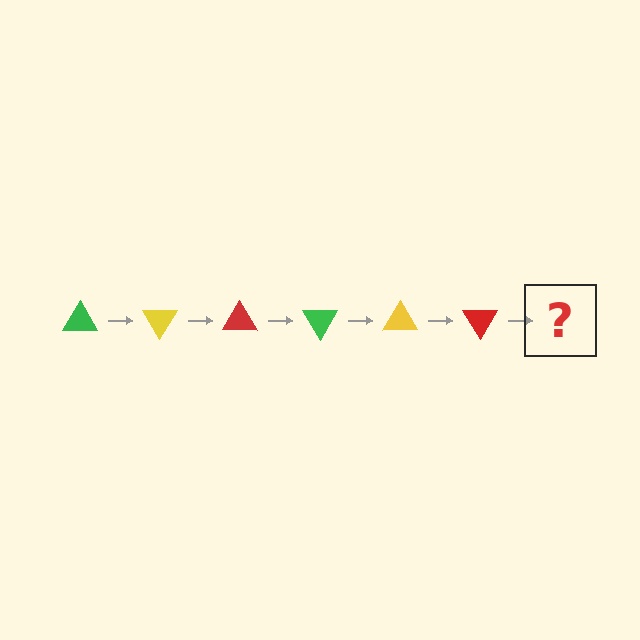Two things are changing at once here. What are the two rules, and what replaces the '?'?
The two rules are that it rotates 60 degrees each step and the color cycles through green, yellow, and red. The '?' should be a green triangle, rotated 360 degrees from the start.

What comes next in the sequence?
The next element should be a green triangle, rotated 360 degrees from the start.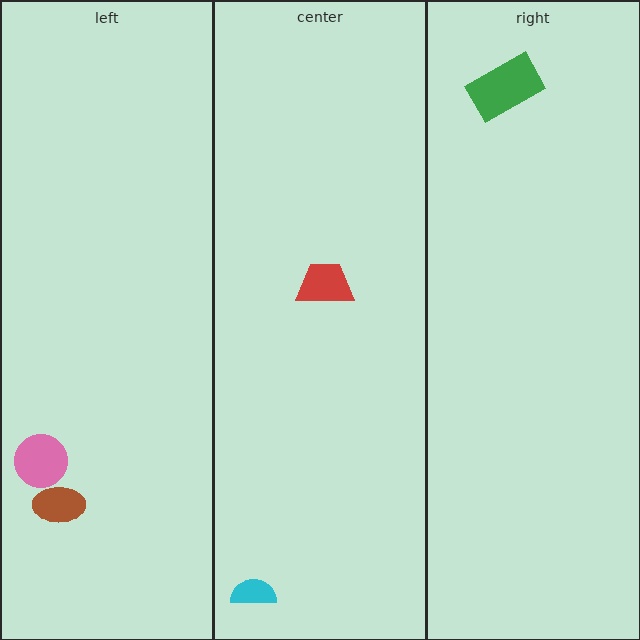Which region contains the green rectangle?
The right region.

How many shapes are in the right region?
1.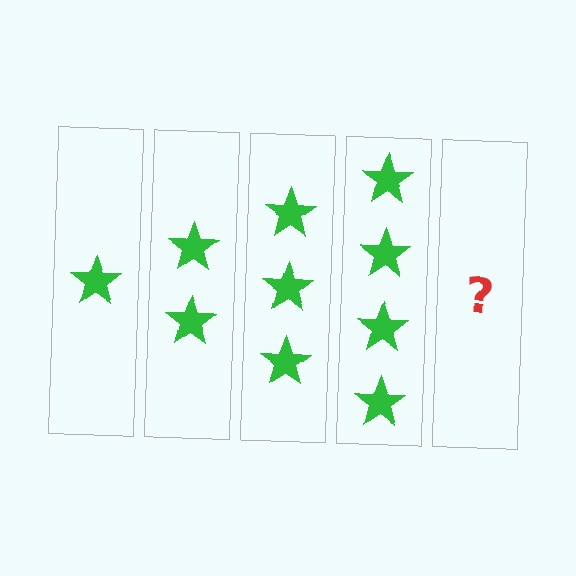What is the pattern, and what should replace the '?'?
The pattern is that each step adds one more star. The '?' should be 5 stars.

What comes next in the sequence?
The next element should be 5 stars.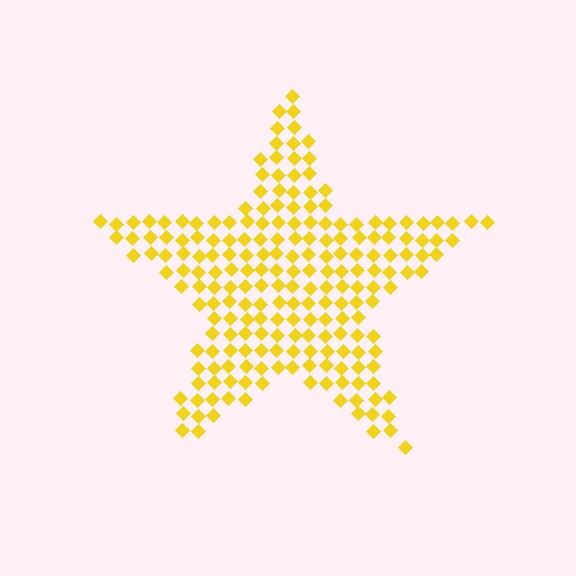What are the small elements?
The small elements are diamonds.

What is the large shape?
The large shape is a star.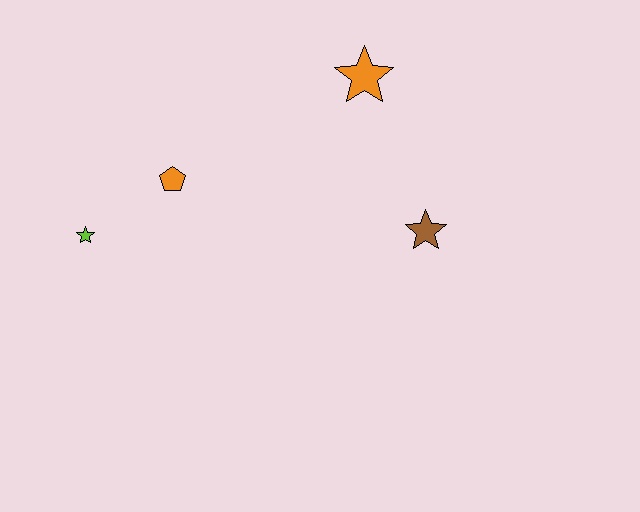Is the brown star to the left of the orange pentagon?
No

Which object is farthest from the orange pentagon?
The brown star is farthest from the orange pentagon.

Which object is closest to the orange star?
The brown star is closest to the orange star.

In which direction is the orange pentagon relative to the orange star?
The orange pentagon is to the left of the orange star.